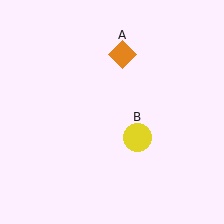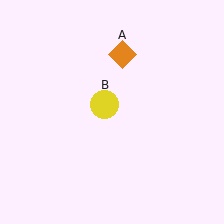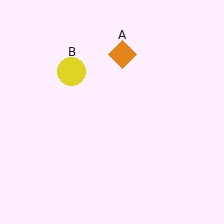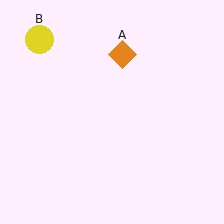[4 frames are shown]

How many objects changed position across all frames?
1 object changed position: yellow circle (object B).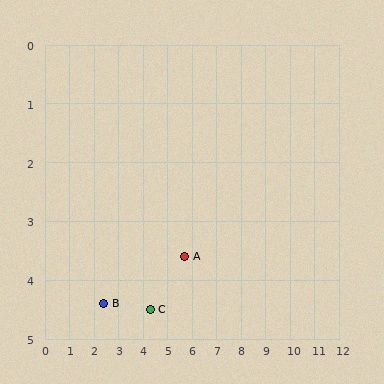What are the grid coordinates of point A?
Point A is at approximately (5.7, 3.6).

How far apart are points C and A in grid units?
Points C and A are about 1.7 grid units apart.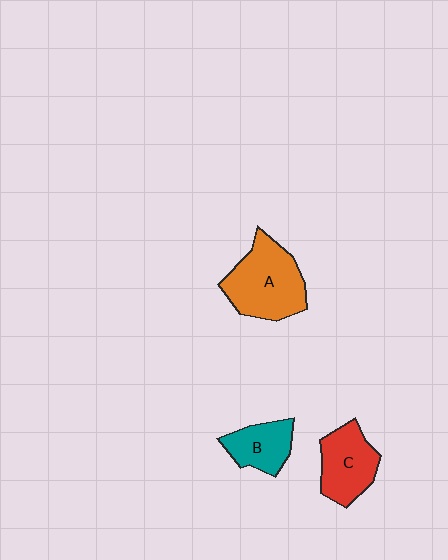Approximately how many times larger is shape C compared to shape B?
Approximately 1.3 times.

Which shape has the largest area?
Shape A (orange).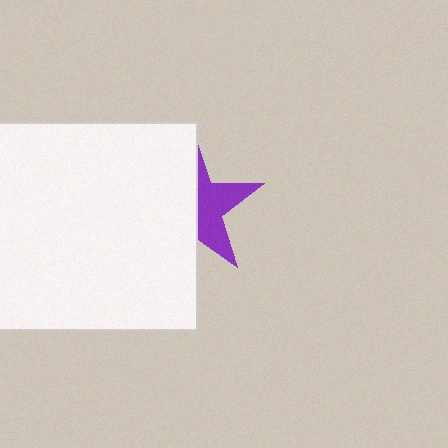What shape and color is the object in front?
The object in front is a white square.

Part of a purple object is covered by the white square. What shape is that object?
It is a star.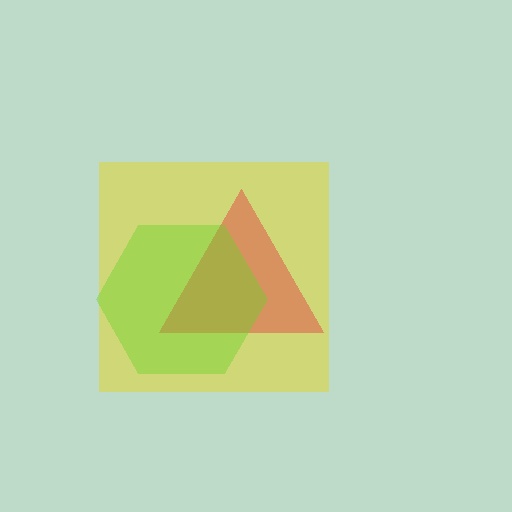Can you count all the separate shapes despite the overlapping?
Yes, there are 3 separate shapes.